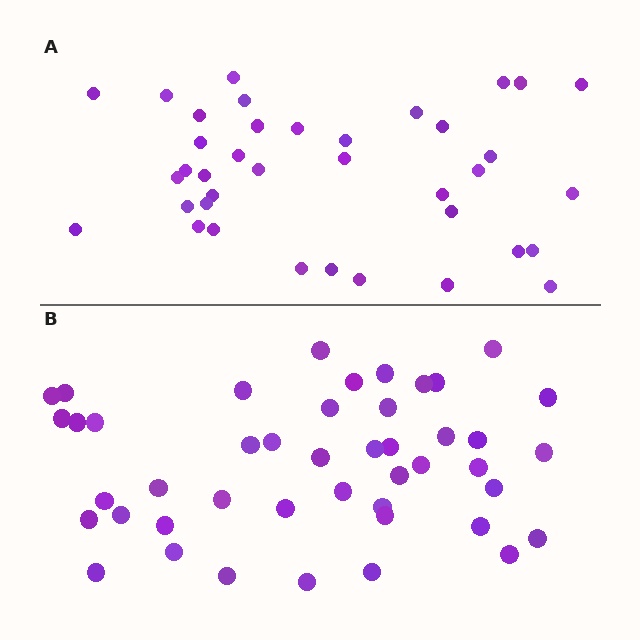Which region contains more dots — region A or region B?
Region B (the bottom region) has more dots.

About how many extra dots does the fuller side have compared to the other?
Region B has roughly 8 or so more dots than region A.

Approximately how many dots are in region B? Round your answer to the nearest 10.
About 40 dots. (The exact count is 45, which rounds to 40.)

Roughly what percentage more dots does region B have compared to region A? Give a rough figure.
About 20% more.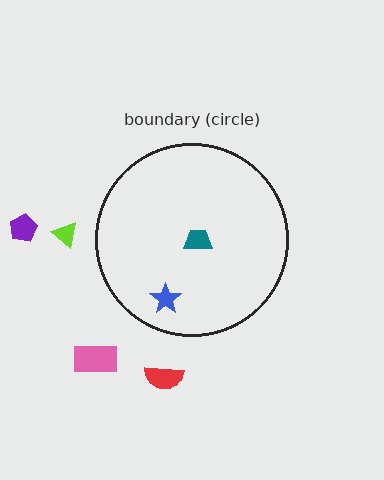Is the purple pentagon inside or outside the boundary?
Outside.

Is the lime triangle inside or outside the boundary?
Outside.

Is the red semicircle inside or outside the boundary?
Outside.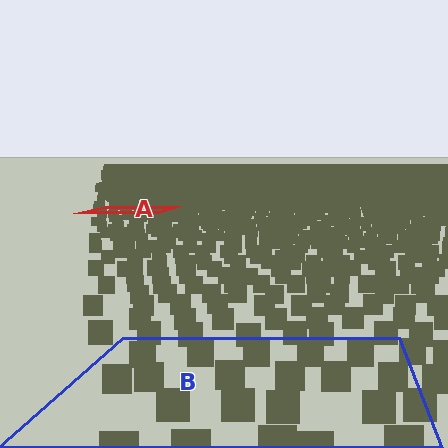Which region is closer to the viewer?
Region B is closer. The texture elements there are larger and more spread out.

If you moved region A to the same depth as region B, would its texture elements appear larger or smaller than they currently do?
They would appear larger. At a closer depth, the same texture elements are projected at a bigger on-screen size.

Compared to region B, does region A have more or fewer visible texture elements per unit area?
Region A has more texture elements per unit area — they are packed more densely because it is farther away.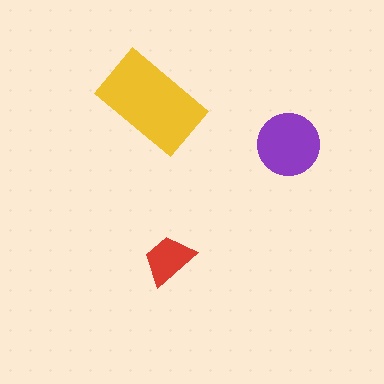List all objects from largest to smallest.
The yellow rectangle, the purple circle, the red trapezoid.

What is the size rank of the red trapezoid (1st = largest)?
3rd.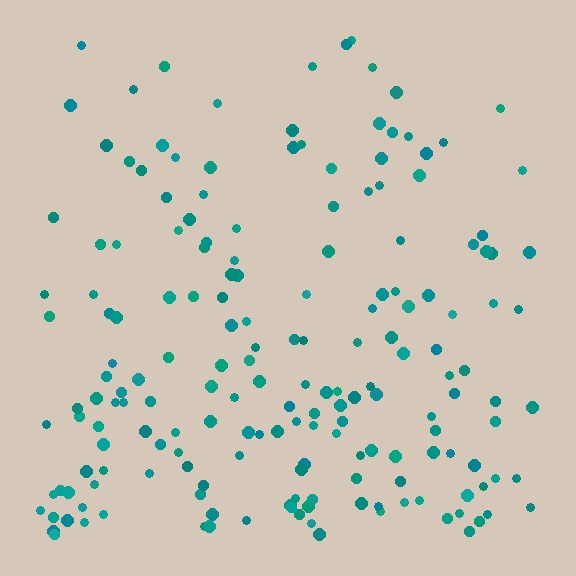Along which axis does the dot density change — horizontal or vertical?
Vertical.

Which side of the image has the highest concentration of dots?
The bottom.